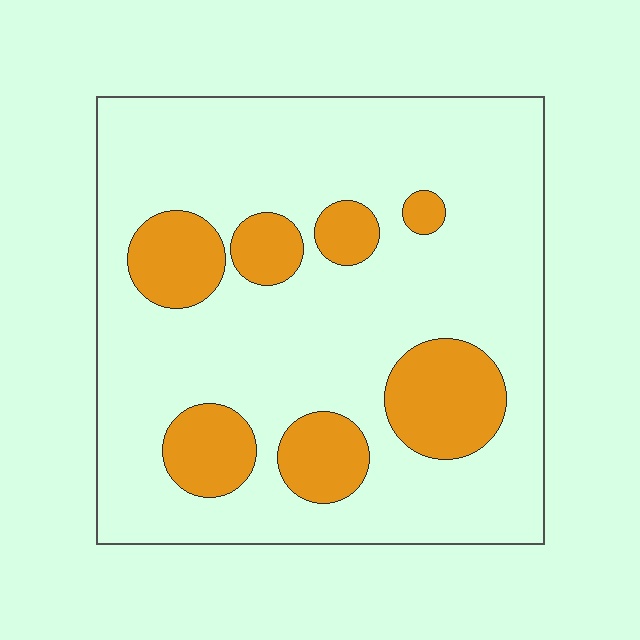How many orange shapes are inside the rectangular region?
7.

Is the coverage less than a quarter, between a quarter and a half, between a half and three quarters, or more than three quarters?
Less than a quarter.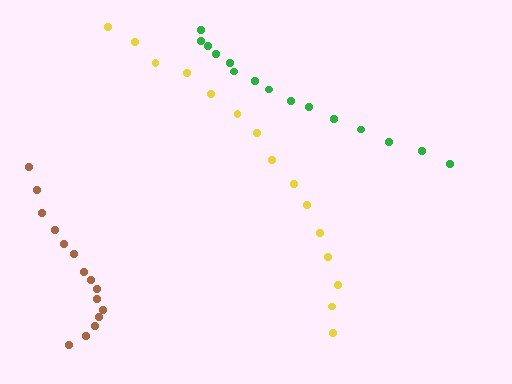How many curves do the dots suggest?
There are 3 distinct paths.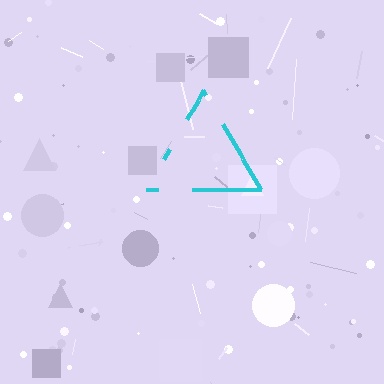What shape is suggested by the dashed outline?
The dashed outline suggests a triangle.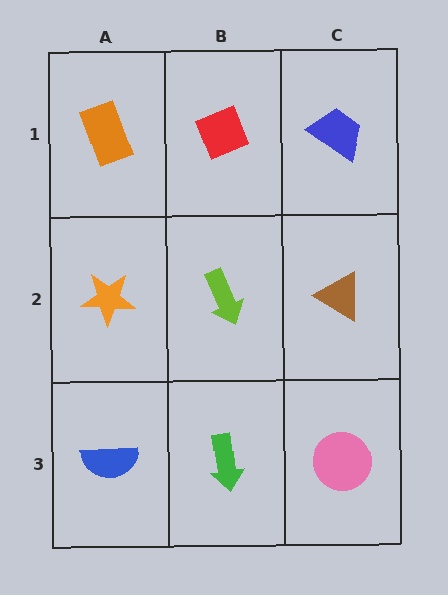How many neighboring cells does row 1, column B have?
3.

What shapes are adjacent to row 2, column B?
A red diamond (row 1, column B), a green arrow (row 3, column B), an orange star (row 2, column A), a brown triangle (row 2, column C).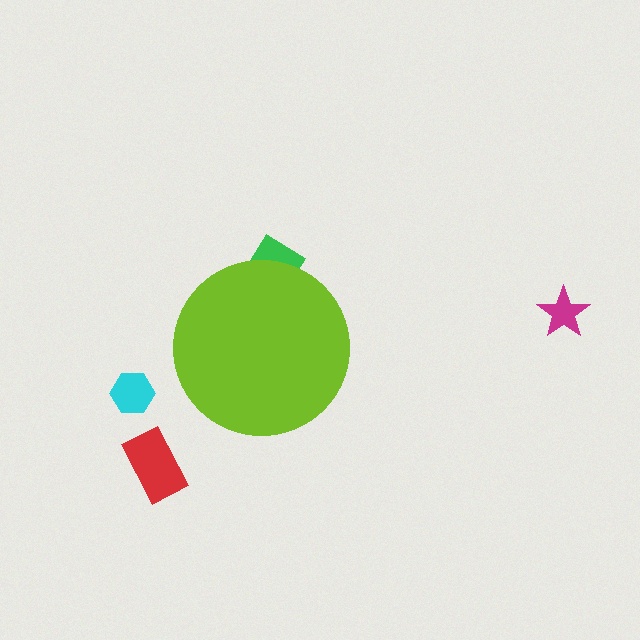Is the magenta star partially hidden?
No, the magenta star is fully visible.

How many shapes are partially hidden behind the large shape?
1 shape is partially hidden.